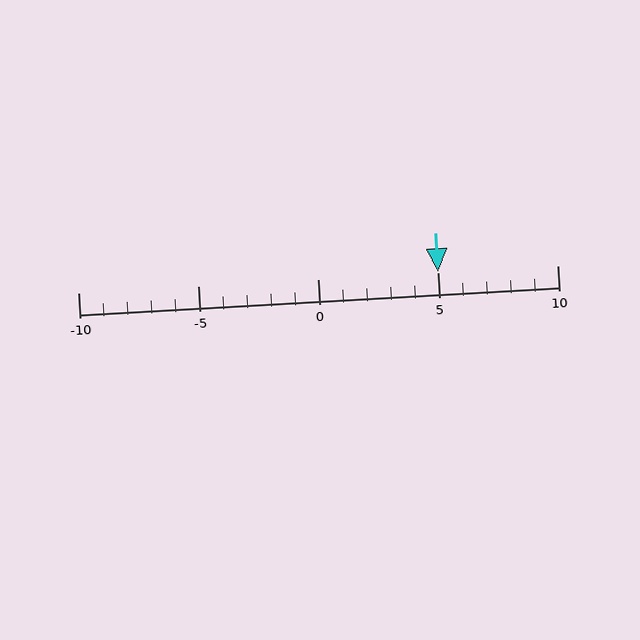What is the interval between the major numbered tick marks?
The major tick marks are spaced 5 units apart.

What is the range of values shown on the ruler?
The ruler shows values from -10 to 10.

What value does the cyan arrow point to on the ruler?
The cyan arrow points to approximately 5.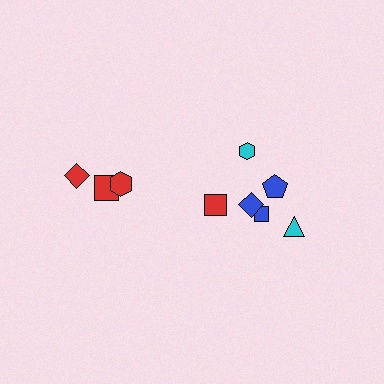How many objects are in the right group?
There are 6 objects.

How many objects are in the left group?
There are 3 objects.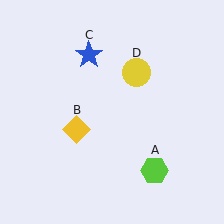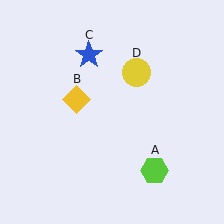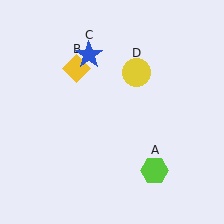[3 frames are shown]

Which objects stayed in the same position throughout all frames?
Lime hexagon (object A) and blue star (object C) and yellow circle (object D) remained stationary.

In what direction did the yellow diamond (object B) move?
The yellow diamond (object B) moved up.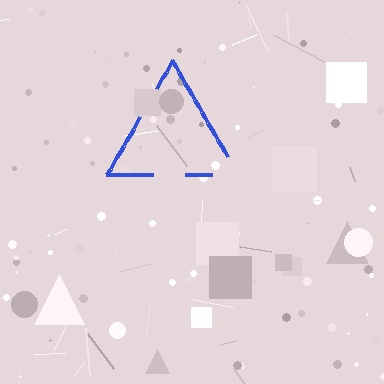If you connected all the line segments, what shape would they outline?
They would outline a triangle.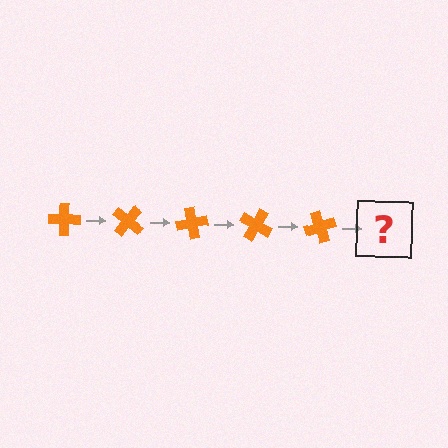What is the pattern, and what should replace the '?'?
The pattern is that the cross rotates 40 degrees each step. The '?' should be an orange cross rotated 200 degrees.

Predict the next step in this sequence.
The next step is an orange cross rotated 200 degrees.